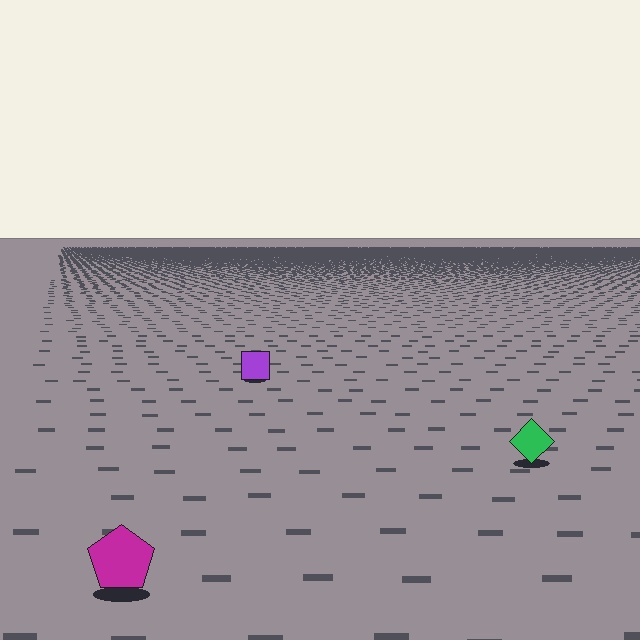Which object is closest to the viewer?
The magenta pentagon is closest. The texture marks near it are larger and more spread out.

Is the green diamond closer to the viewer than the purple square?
Yes. The green diamond is closer — you can tell from the texture gradient: the ground texture is coarser near it.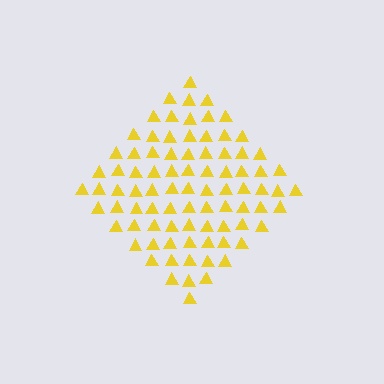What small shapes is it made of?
It is made of small triangles.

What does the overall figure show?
The overall figure shows a diamond.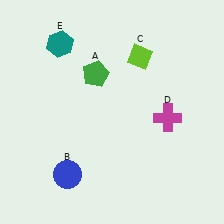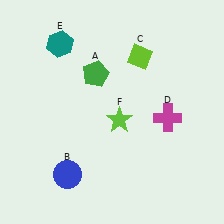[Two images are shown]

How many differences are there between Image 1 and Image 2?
There is 1 difference between the two images.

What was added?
A lime star (F) was added in Image 2.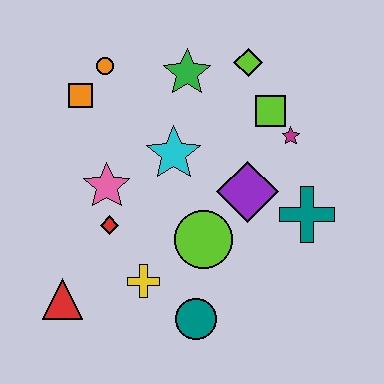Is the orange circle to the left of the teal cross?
Yes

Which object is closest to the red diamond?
The pink star is closest to the red diamond.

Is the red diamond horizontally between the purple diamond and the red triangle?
Yes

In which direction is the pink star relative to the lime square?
The pink star is to the left of the lime square.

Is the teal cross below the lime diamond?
Yes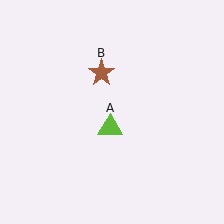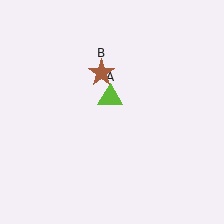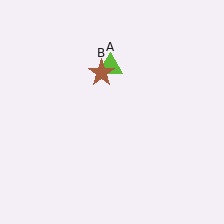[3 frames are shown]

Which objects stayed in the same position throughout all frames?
Brown star (object B) remained stationary.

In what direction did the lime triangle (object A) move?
The lime triangle (object A) moved up.